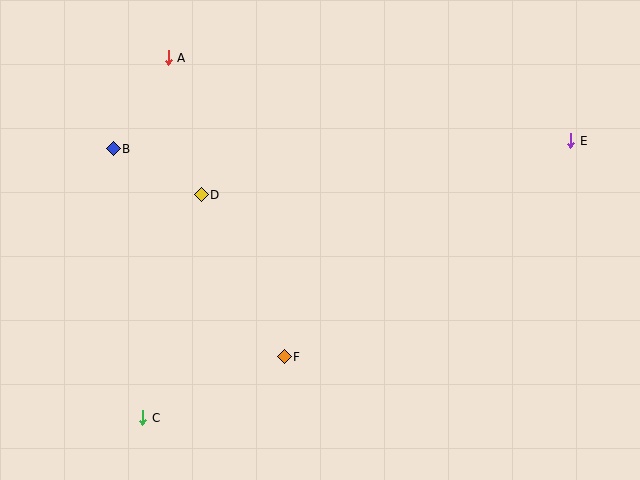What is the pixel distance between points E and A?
The distance between E and A is 411 pixels.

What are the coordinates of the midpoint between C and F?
The midpoint between C and F is at (214, 387).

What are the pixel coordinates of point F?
Point F is at (284, 357).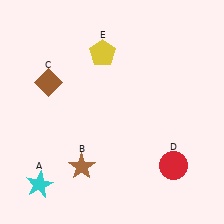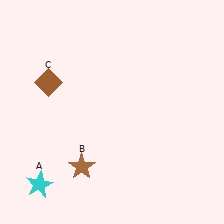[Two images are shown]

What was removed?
The yellow pentagon (E), the red circle (D) were removed in Image 2.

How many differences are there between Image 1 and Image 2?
There are 2 differences between the two images.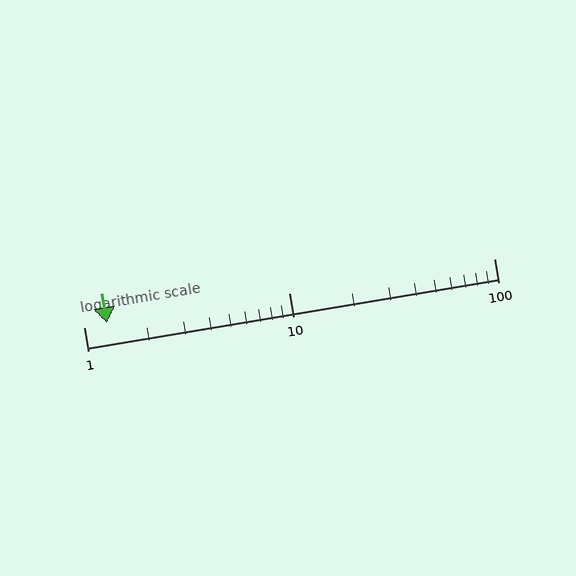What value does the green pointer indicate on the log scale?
The pointer indicates approximately 1.3.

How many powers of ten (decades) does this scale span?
The scale spans 2 decades, from 1 to 100.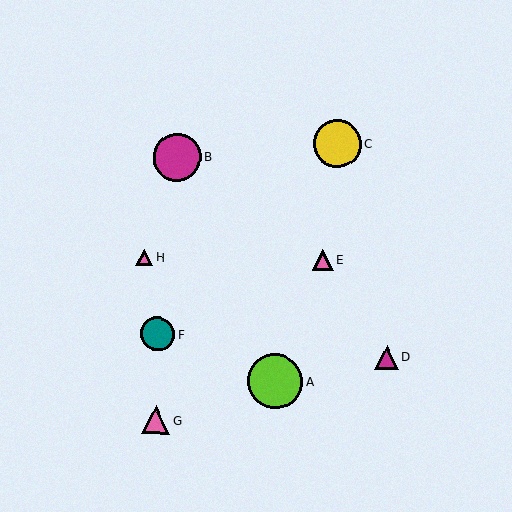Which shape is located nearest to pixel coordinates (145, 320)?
The teal circle (labeled F) at (157, 334) is nearest to that location.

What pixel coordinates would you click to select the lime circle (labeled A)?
Click at (275, 382) to select the lime circle A.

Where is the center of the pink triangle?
The center of the pink triangle is at (323, 260).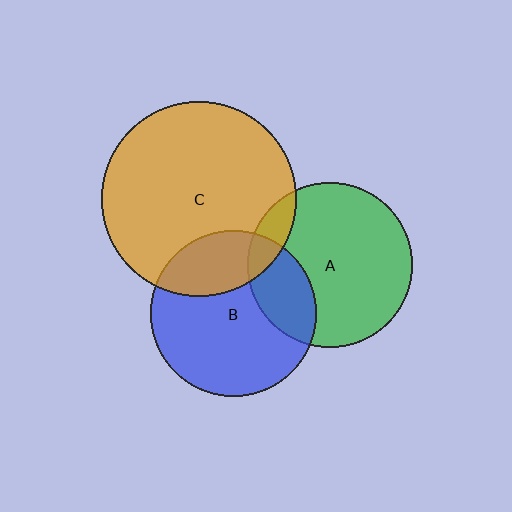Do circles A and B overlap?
Yes.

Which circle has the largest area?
Circle C (orange).